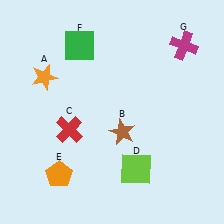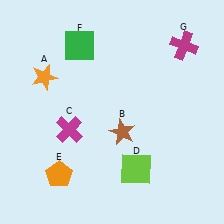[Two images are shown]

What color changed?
The cross (C) changed from red in Image 1 to magenta in Image 2.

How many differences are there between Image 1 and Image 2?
There is 1 difference between the two images.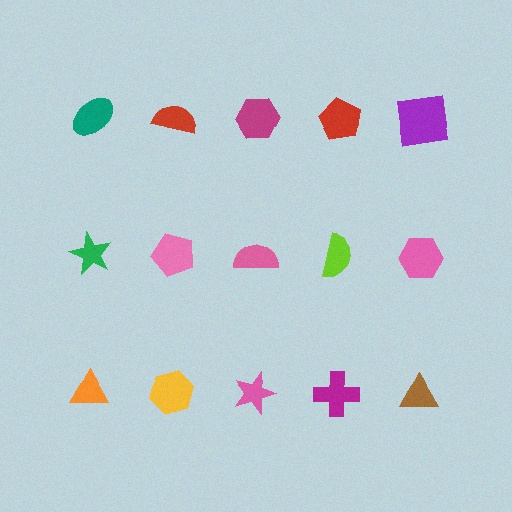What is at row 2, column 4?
A lime semicircle.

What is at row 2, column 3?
A pink semicircle.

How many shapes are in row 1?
5 shapes.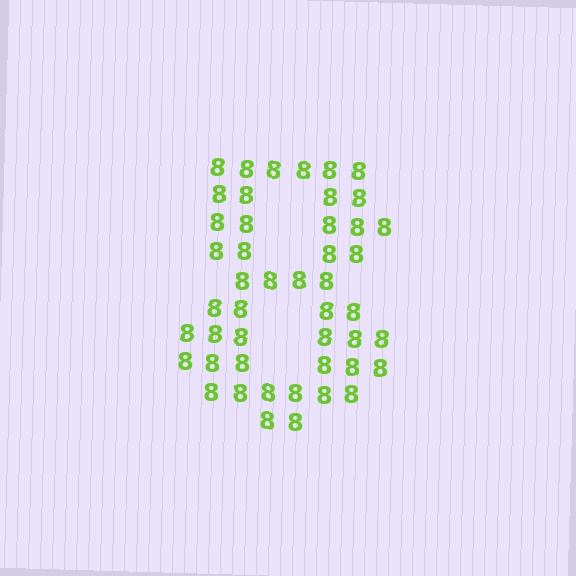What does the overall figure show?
The overall figure shows the digit 8.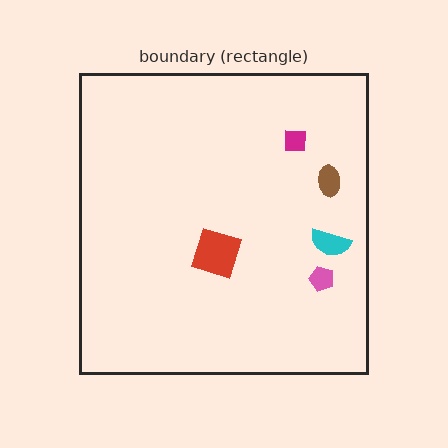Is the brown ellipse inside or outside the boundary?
Inside.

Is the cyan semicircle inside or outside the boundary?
Inside.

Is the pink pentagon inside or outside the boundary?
Inside.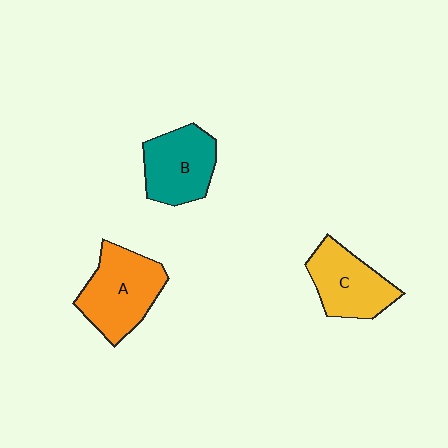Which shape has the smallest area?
Shape C (yellow).